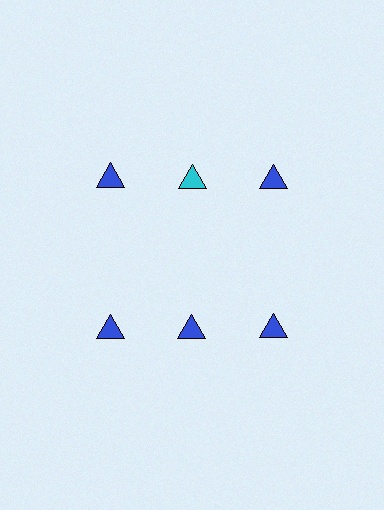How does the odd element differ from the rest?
It has a different color: cyan instead of blue.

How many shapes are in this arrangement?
There are 6 shapes arranged in a grid pattern.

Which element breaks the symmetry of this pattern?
The cyan triangle in the top row, second from left column breaks the symmetry. All other shapes are blue triangles.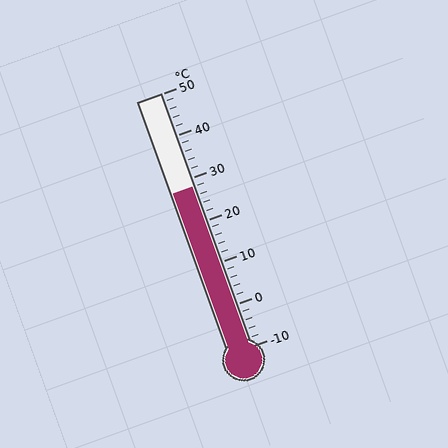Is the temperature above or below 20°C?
The temperature is above 20°C.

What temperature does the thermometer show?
The thermometer shows approximately 28°C.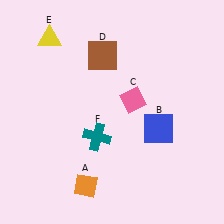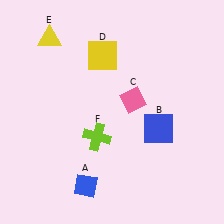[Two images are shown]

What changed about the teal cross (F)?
In Image 1, F is teal. In Image 2, it changed to lime.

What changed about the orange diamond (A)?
In Image 1, A is orange. In Image 2, it changed to blue.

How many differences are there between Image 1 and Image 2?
There are 3 differences between the two images.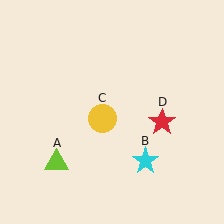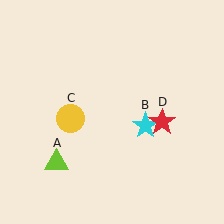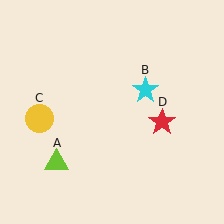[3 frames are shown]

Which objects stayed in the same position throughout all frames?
Lime triangle (object A) and red star (object D) remained stationary.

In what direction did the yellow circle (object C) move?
The yellow circle (object C) moved left.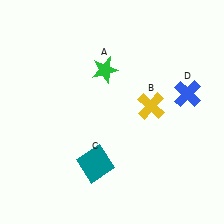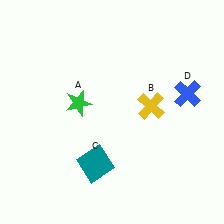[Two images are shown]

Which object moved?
The green star (A) moved down.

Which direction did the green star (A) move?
The green star (A) moved down.